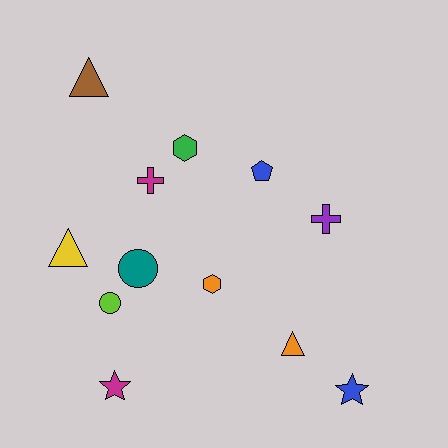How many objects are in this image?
There are 12 objects.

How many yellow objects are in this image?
There is 1 yellow object.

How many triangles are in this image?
There are 3 triangles.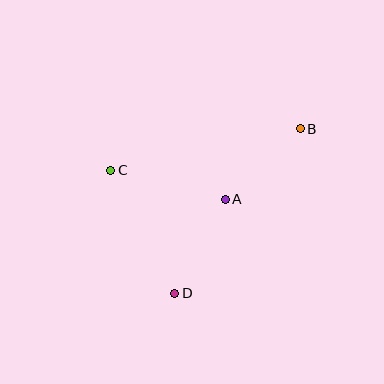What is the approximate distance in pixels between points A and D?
The distance between A and D is approximately 107 pixels.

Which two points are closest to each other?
Points A and B are closest to each other.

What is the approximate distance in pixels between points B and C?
The distance between B and C is approximately 194 pixels.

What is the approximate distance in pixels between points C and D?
The distance between C and D is approximately 139 pixels.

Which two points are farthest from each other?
Points B and D are farthest from each other.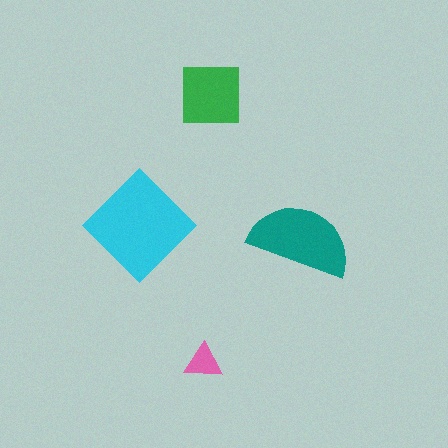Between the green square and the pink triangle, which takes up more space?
The green square.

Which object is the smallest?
The pink triangle.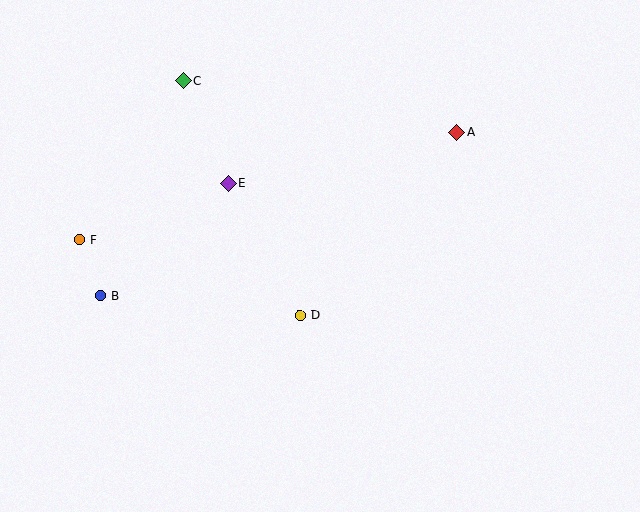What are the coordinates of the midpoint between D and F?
The midpoint between D and F is at (190, 278).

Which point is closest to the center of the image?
Point D at (300, 316) is closest to the center.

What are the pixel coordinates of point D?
Point D is at (300, 316).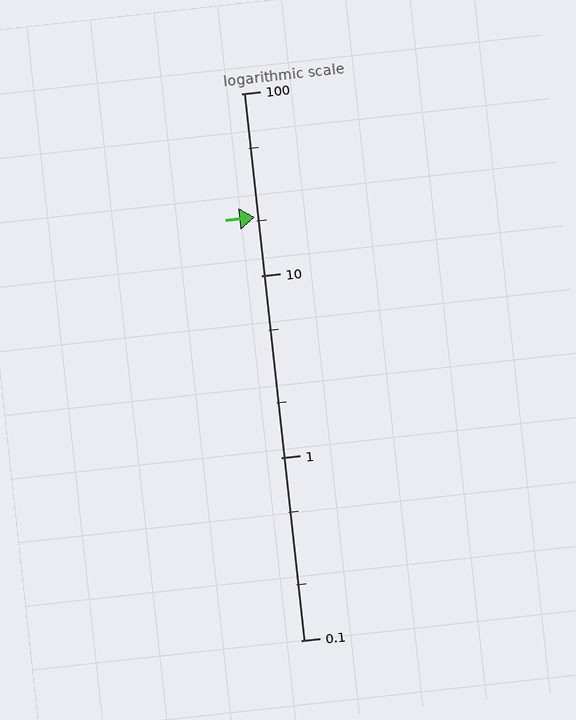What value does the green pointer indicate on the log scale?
The pointer indicates approximately 21.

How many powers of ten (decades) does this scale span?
The scale spans 3 decades, from 0.1 to 100.